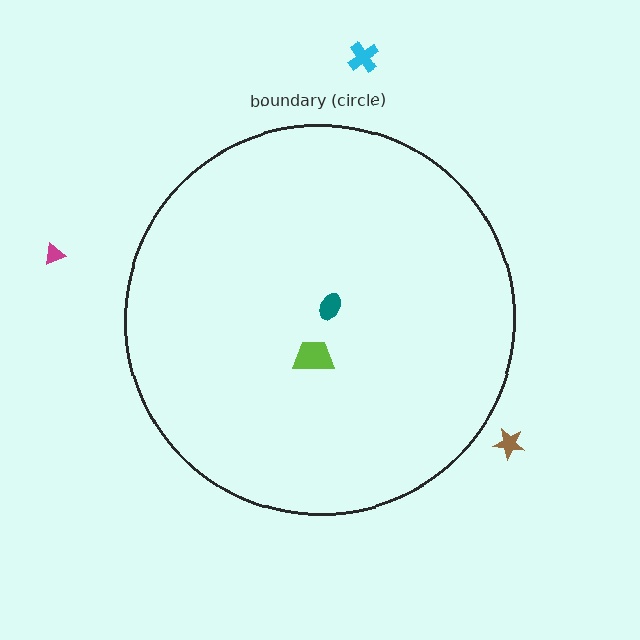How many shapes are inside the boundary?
2 inside, 3 outside.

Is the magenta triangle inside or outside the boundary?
Outside.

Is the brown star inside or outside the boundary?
Outside.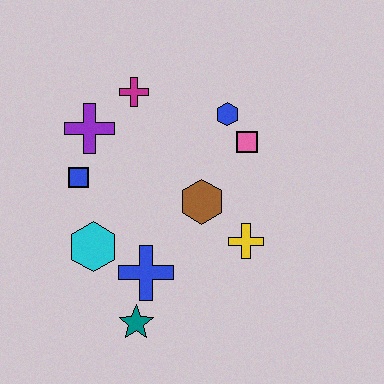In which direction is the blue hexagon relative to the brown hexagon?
The blue hexagon is above the brown hexagon.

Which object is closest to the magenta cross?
The purple cross is closest to the magenta cross.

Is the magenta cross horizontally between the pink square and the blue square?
Yes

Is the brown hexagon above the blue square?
No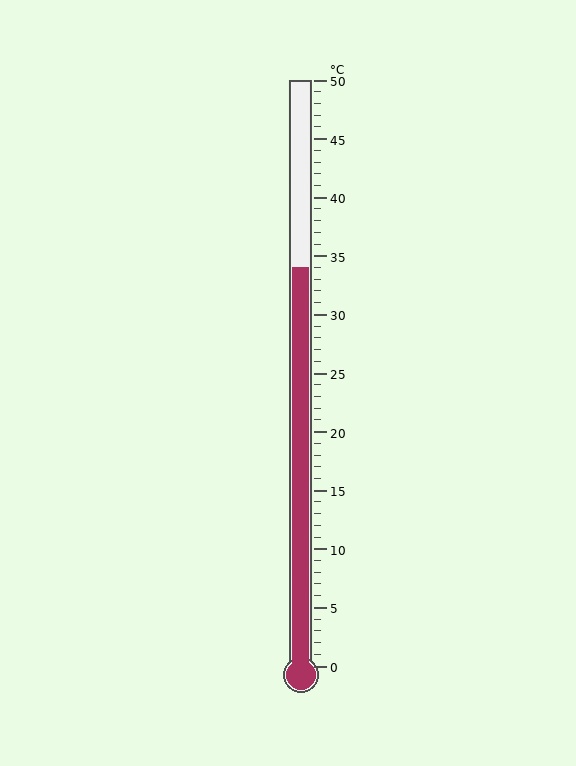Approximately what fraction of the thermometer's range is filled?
The thermometer is filled to approximately 70% of its range.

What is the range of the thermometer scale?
The thermometer scale ranges from 0°C to 50°C.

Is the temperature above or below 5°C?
The temperature is above 5°C.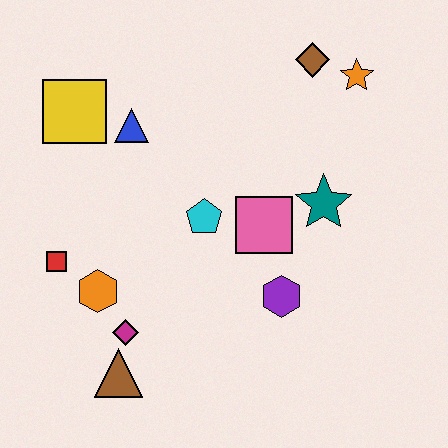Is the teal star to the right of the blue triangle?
Yes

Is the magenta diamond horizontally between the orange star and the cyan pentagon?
No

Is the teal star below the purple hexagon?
No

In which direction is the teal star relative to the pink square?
The teal star is to the right of the pink square.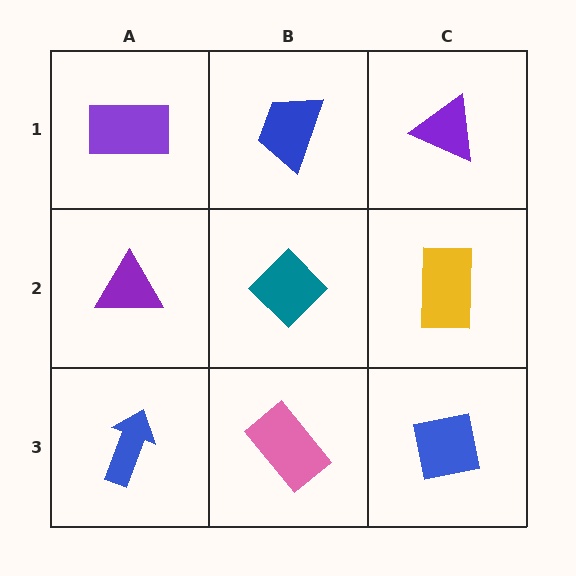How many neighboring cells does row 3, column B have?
3.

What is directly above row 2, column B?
A blue trapezoid.